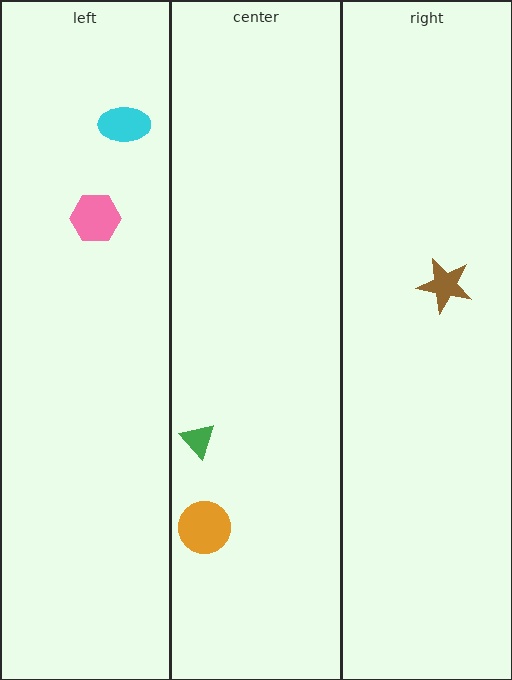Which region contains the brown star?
The right region.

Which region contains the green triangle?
The center region.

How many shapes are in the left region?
2.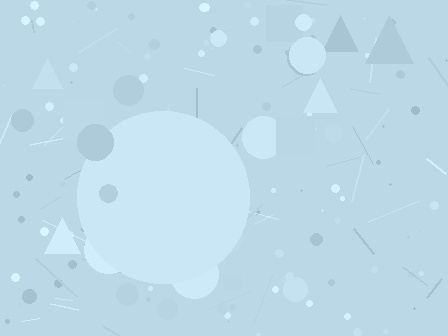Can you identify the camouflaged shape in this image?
The camouflaged shape is a circle.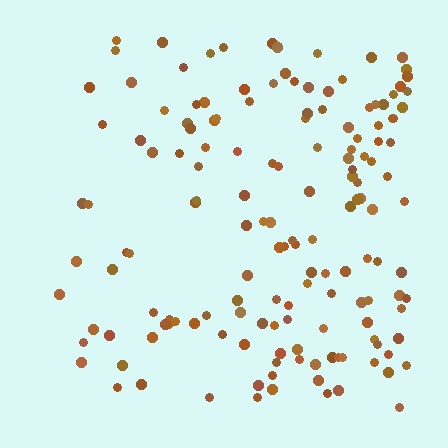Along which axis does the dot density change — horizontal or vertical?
Horizontal.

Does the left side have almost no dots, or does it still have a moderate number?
Still a moderate number, just noticeably fewer than the right.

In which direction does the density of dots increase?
From left to right, with the right side densest.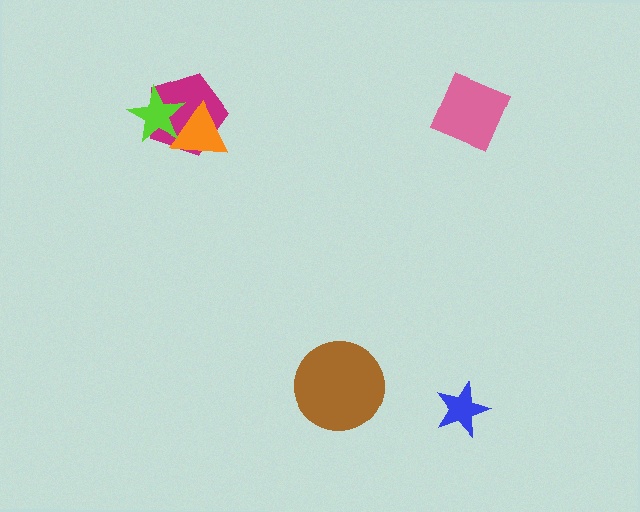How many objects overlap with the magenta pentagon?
2 objects overlap with the magenta pentagon.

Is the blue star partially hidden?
No, no other shape covers it.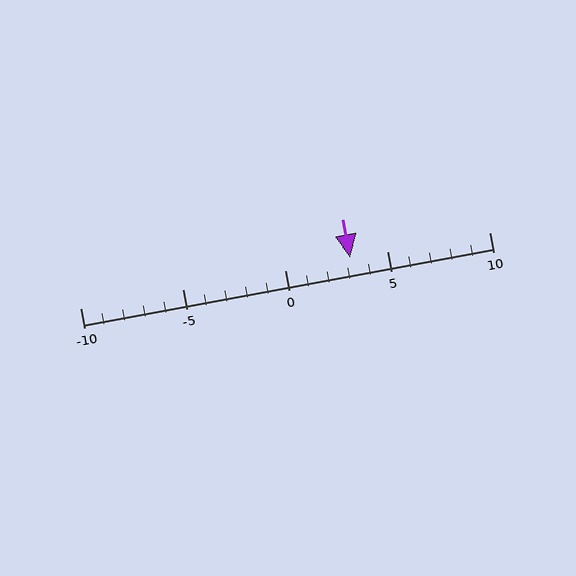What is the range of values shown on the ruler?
The ruler shows values from -10 to 10.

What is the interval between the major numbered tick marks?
The major tick marks are spaced 5 units apart.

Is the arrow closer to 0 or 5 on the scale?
The arrow is closer to 5.